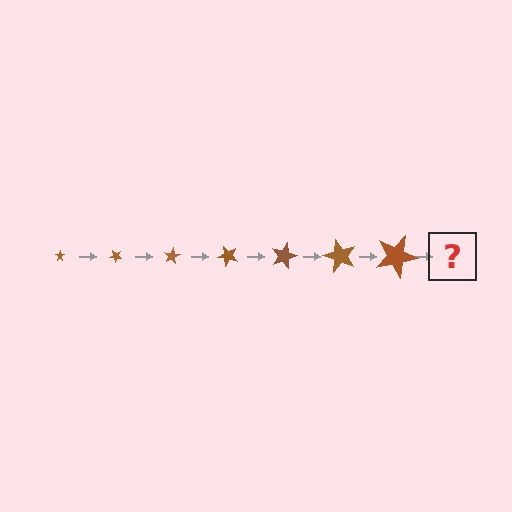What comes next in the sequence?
The next element should be a star, larger than the previous one and rotated 280 degrees from the start.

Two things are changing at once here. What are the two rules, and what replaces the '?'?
The two rules are that the star grows larger each step and it rotates 40 degrees each step. The '?' should be a star, larger than the previous one and rotated 280 degrees from the start.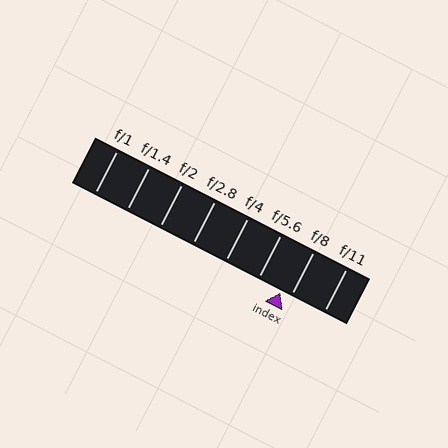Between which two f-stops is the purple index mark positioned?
The index mark is between f/5.6 and f/8.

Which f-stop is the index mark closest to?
The index mark is closest to f/8.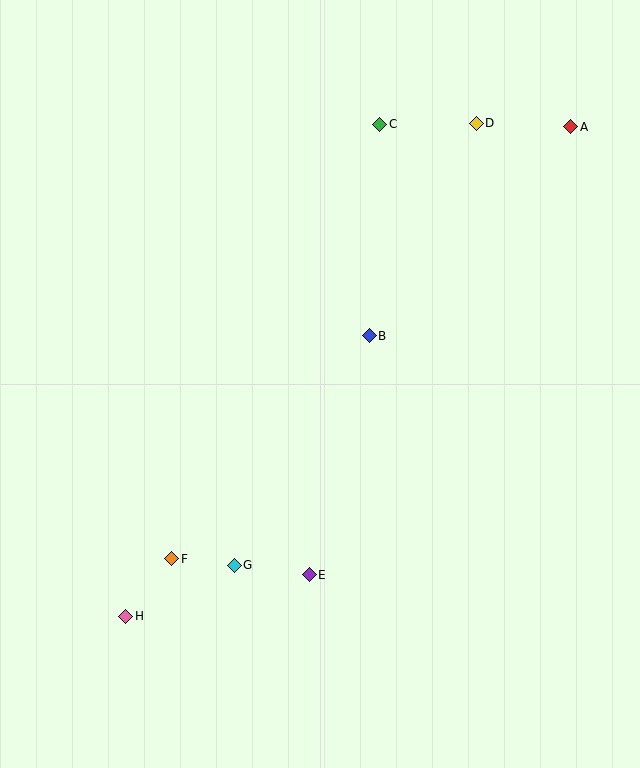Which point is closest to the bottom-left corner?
Point H is closest to the bottom-left corner.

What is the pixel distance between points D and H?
The distance between D and H is 605 pixels.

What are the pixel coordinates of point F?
Point F is at (172, 559).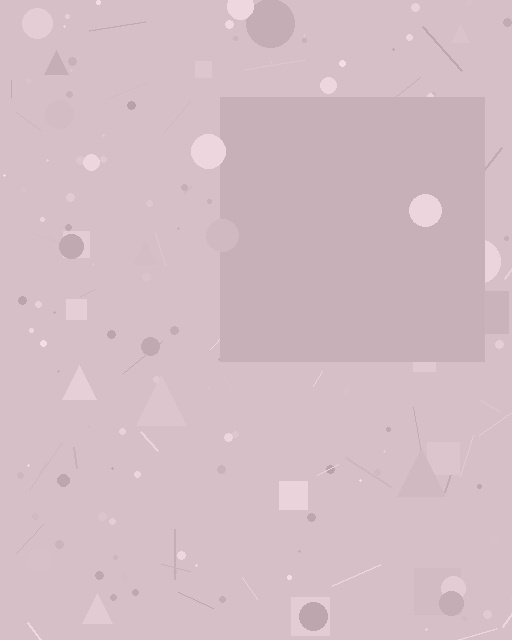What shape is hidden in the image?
A square is hidden in the image.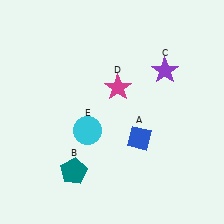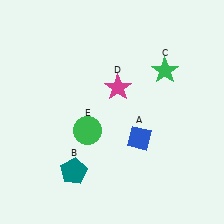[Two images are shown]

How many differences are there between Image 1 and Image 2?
There are 2 differences between the two images.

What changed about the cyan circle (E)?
In Image 1, E is cyan. In Image 2, it changed to green.